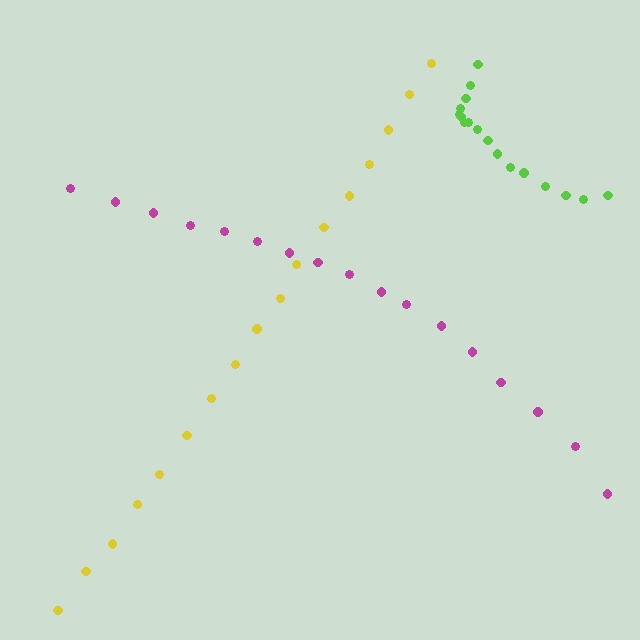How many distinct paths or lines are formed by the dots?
There are 3 distinct paths.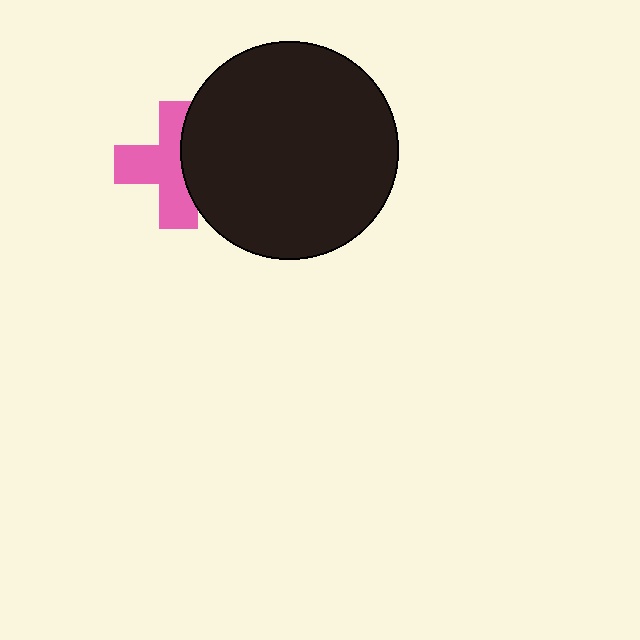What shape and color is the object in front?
The object in front is a black circle.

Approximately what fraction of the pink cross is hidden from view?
Roughly 37% of the pink cross is hidden behind the black circle.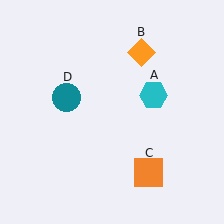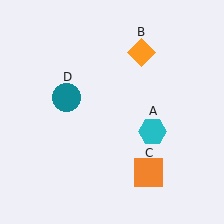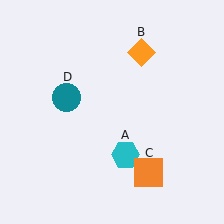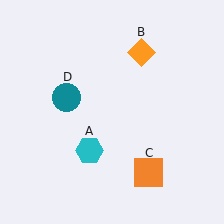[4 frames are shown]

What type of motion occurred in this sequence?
The cyan hexagon (object A) rotated clockwise around the center of the scene.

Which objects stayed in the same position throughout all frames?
Orange diamond (object B) and orange square (object C) and teal circle (object D) remained stationary.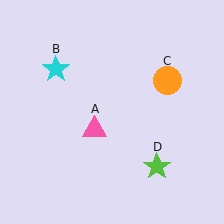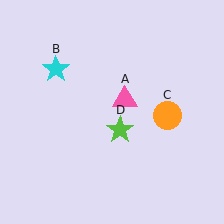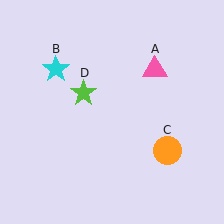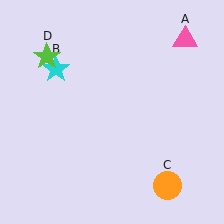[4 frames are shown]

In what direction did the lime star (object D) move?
The lime star (object D) moved up and to the left.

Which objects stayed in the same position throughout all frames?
Cyan star (object B) remained stationary.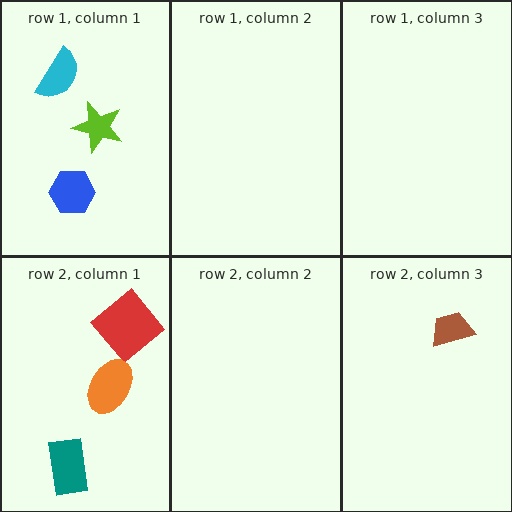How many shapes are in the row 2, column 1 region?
3.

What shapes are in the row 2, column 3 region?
The brown trapezoid.